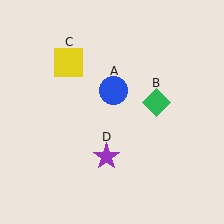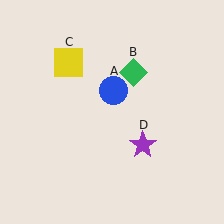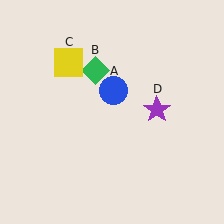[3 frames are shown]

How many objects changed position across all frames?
2 objects changed position: green diamond (object B), purple star (object D).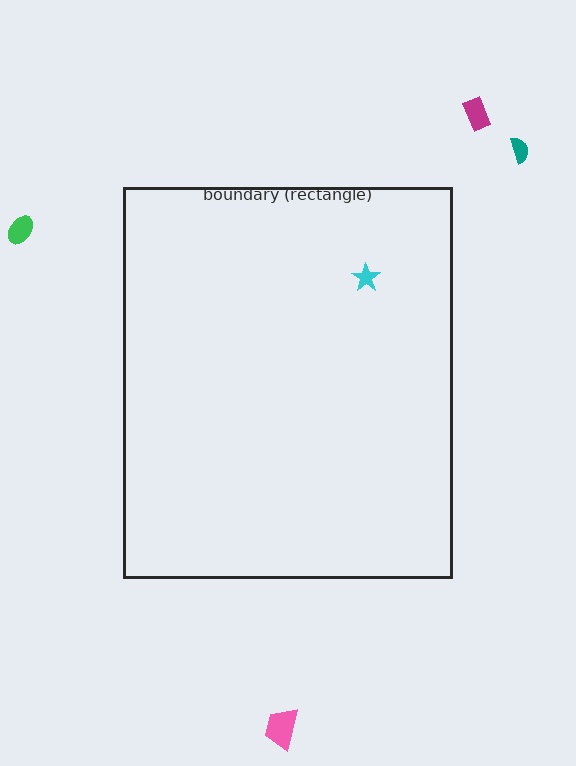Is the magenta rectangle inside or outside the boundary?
Outside.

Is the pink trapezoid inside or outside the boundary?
Outside.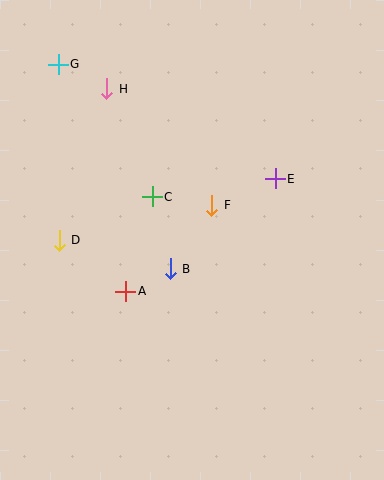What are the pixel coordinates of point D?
Point D is at (59, 240).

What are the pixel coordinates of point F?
Point F is at (212, 205).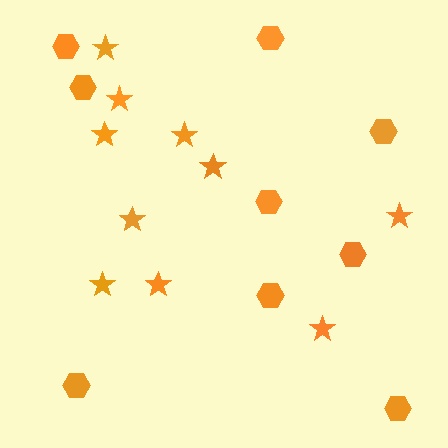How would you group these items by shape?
There are 2 groups: one group of stars (10) and one group of hexagons (9).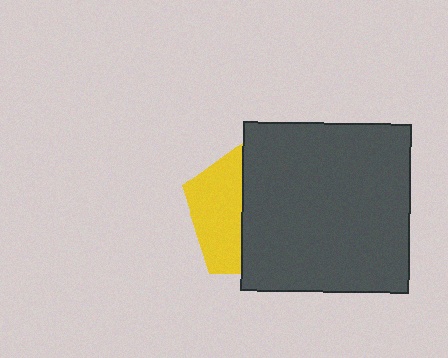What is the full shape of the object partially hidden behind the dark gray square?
The partially hidden object is a yellow pentagon.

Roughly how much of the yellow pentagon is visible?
A small part of it is visible (roughly 36%).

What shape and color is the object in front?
The object in front is a dark gray square.